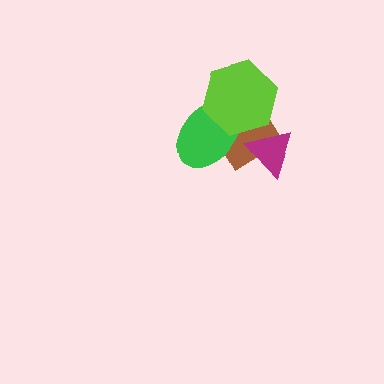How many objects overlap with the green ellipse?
2 objects overlap with the green ellipse.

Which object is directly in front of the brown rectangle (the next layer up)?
The green ellipse is directly in front of the brown rectangle.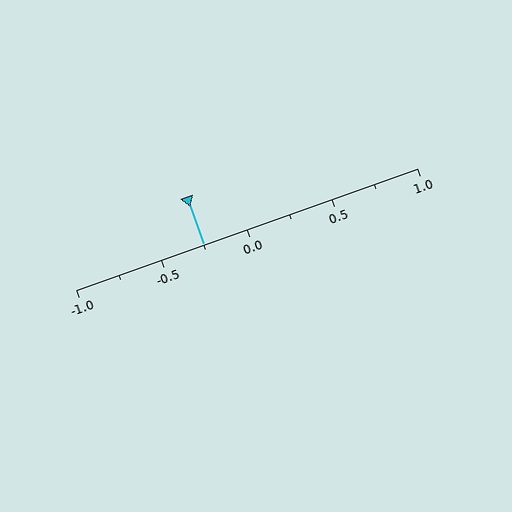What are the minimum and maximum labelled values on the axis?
The axis runs from -1.0 to 1.0.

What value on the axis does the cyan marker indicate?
The marker indicates approximately -0.25.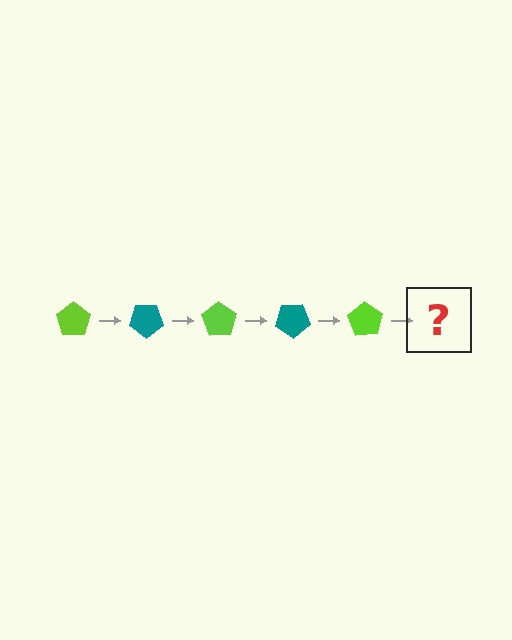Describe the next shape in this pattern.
It should be a teal pentagon, rotated 175 degrees from the start.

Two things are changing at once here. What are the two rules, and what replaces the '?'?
The two rules are that it rotates 35 degrees each step and the color cycles through lime and teal. The '?' should be a teal pentagon, rotated 175 degrees from the start.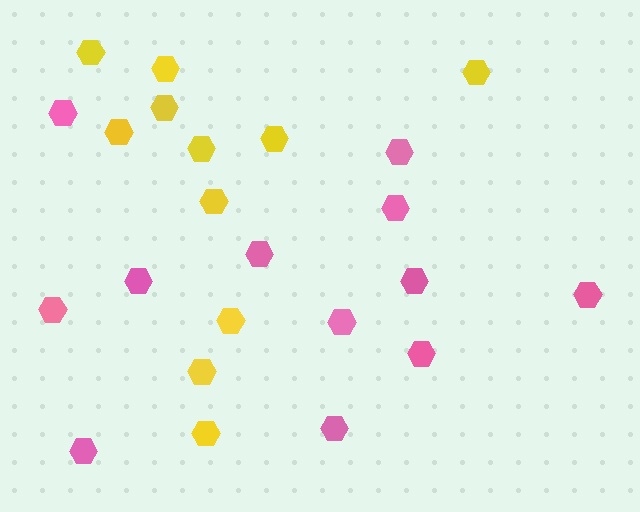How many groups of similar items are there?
There are 2 groups: one group of yellow hexagons (11) and one group of pink hexagons (12).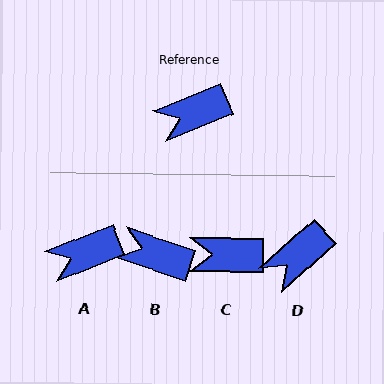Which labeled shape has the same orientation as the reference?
A.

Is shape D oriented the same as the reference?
No, it is off by about 20 degrees.